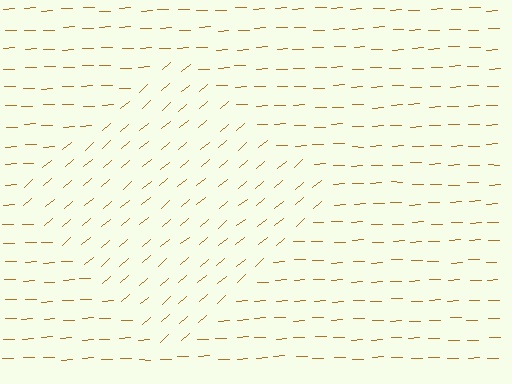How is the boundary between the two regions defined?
The boundary is defined purely by a change in line orientation (approximately 38 degrees difference). All lines are the same color and thickness.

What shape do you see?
I see a diamond.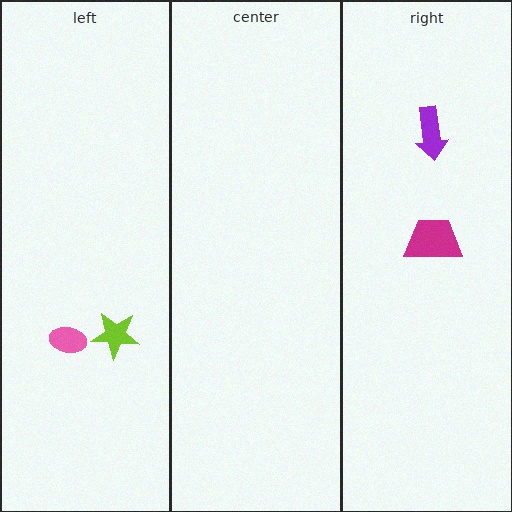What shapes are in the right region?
The purple arrow, the magenta trapezoid.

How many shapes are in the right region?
2.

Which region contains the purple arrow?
The right region.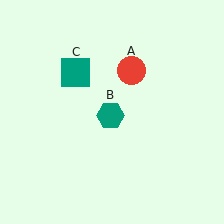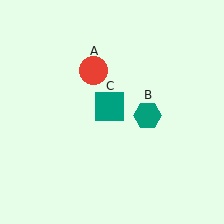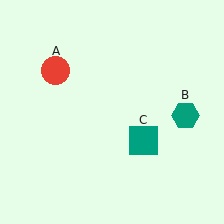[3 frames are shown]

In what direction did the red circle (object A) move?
The red circle (object A) moved left.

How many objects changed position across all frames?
3 objects changed position: red circle (object A), teal hexagon (object B), teal square (object C).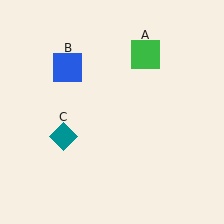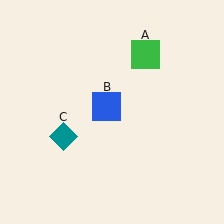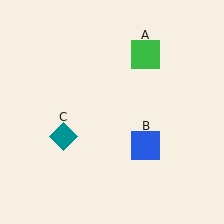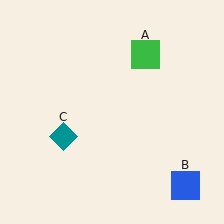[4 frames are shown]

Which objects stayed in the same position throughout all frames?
Green square (object A) and teal diamond (object C) remained stationary.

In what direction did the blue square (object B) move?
The blue square (object B) moved down and to the right.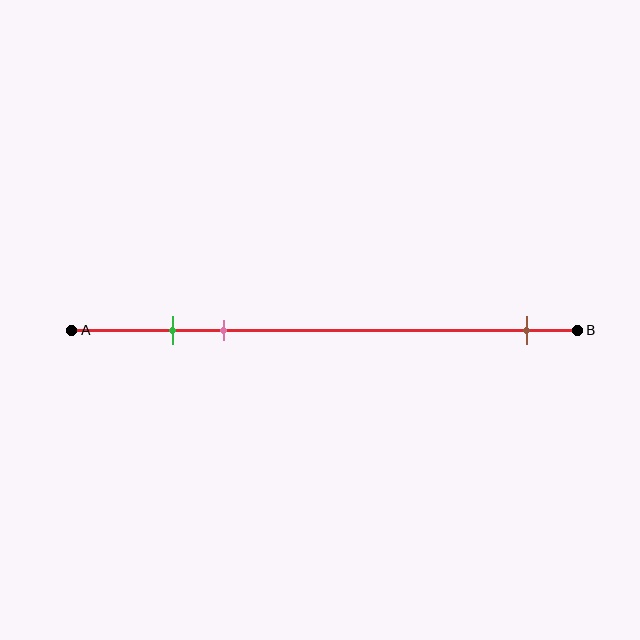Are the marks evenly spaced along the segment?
No, the marks are not evenly spaced.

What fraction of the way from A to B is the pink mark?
The pink mark is approximately 30% (0.3) of the way from A to B.